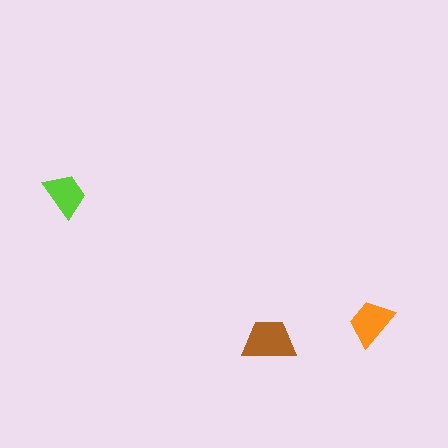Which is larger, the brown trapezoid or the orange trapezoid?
The brown one.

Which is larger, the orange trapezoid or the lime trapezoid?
The orange one.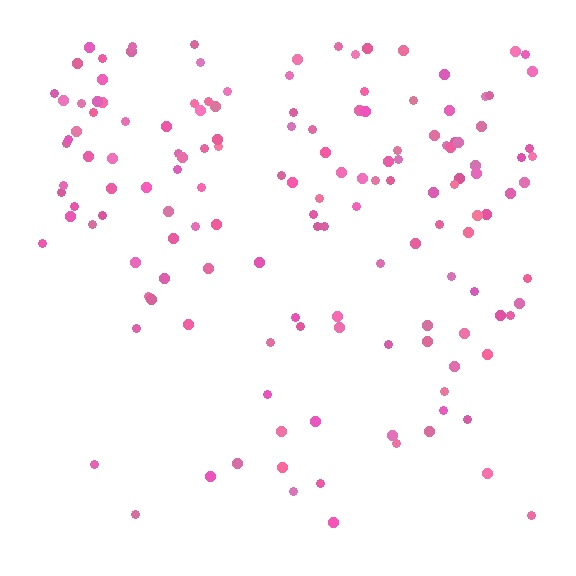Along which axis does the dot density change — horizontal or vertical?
Vertical.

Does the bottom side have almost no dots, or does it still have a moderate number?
Still a moderate number, just noticeably fewer than the top.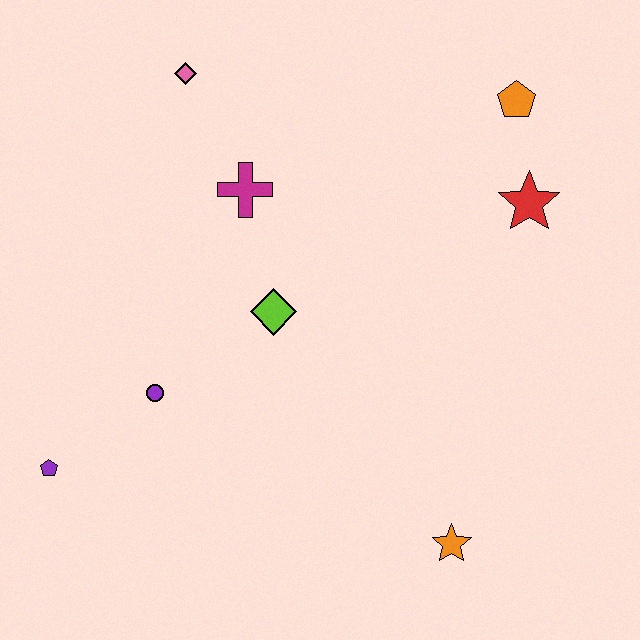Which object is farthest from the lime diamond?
The orange pentagon is farthest from the lime diamond.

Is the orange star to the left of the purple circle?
No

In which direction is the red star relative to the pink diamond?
The red star is to the right of the pink diamond.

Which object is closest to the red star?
The orange pentagon is closest to the red star.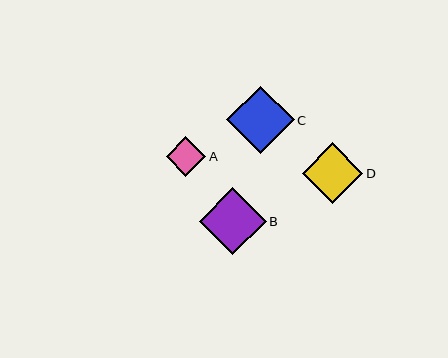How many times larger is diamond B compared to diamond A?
Diamond B is approximately 1.7 times the size of diamond A.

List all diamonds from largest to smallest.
From largest to smallest: C, B, D, A.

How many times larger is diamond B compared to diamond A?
Diamond B is approximately 1.7 times the size of diamond A.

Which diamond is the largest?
Diamond C is the largest with a size of approximately 67 pixels.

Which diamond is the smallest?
Diamond A is the smallest with a size of approximately 40 pixels.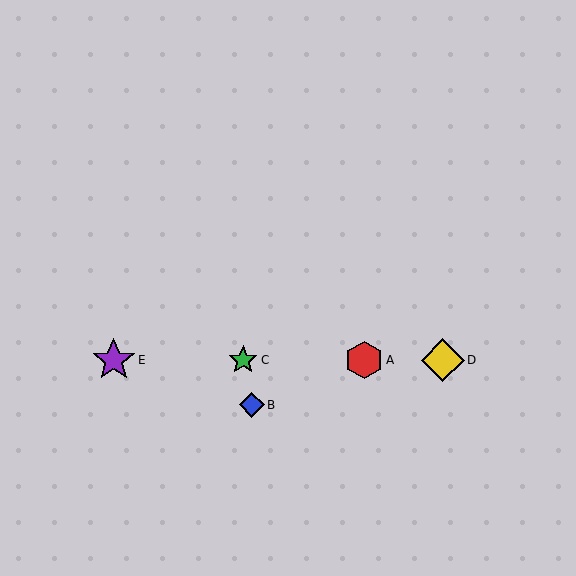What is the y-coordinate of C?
Object C is at y≈360.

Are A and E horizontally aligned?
Yes, both are at y≈360.